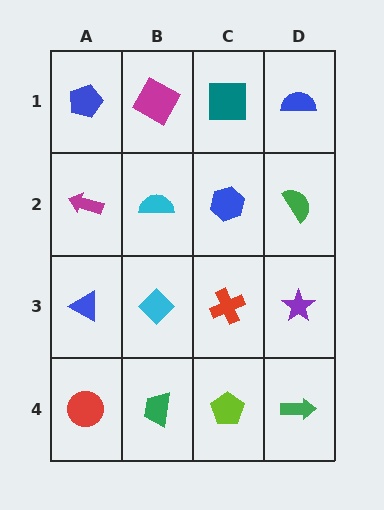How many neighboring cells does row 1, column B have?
3.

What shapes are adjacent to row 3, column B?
A cyan semicircle (row 2, column B), a green trapezoid (row 4, column B), a blue triangle (row 3, column A), a red cross (row 3, column C).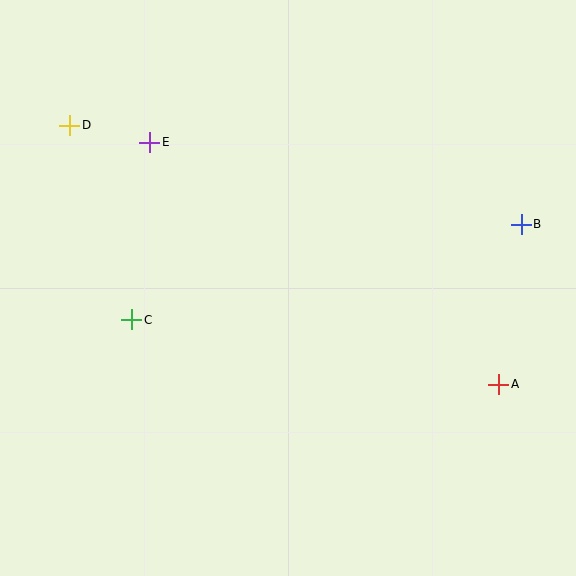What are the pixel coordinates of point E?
Point E is at (150, 142).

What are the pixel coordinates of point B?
Point B is at (521, 224).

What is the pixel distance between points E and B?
The distance between E and B is 380 pixels.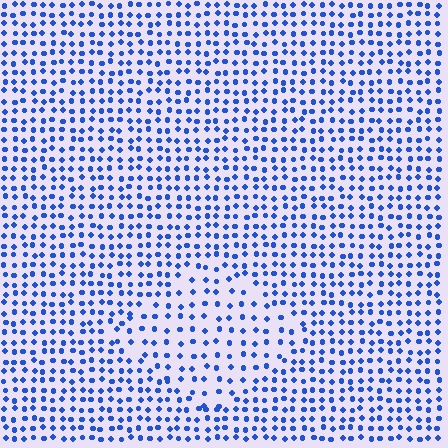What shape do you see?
I see a diamond.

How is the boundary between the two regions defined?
The boundary is defined by a change in element density (approximately 1.7x ratio). All elements are the same color, size, and shape.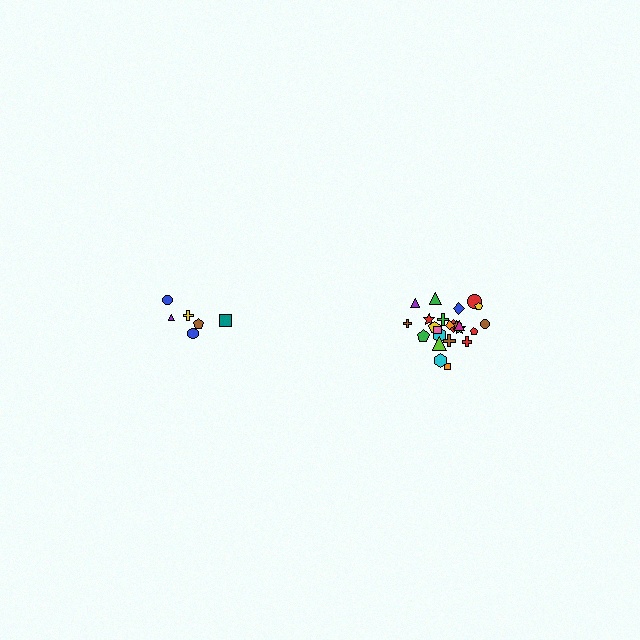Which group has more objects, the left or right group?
The right group.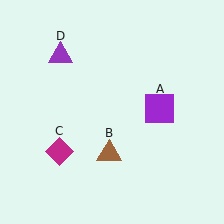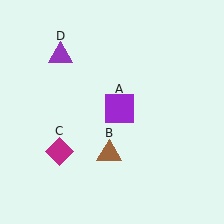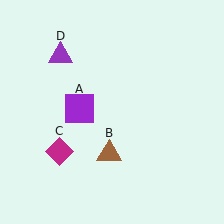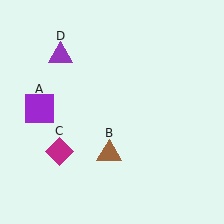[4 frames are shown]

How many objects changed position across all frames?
1 object changed position: purple square (object A).